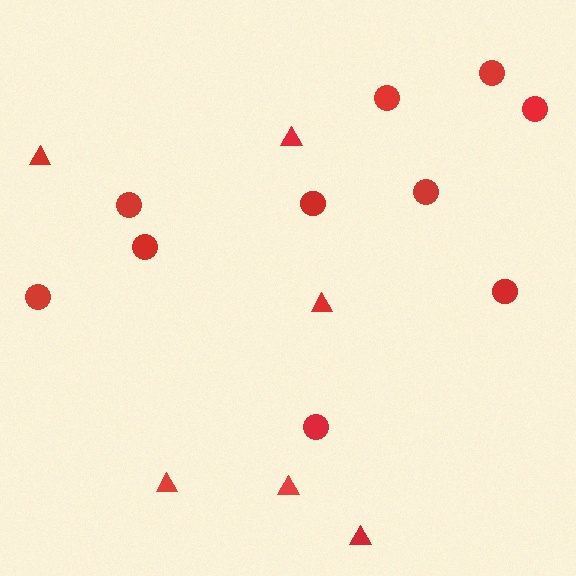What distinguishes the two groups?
There are 2 groups: one group of circles (10) and one group of triangles (6).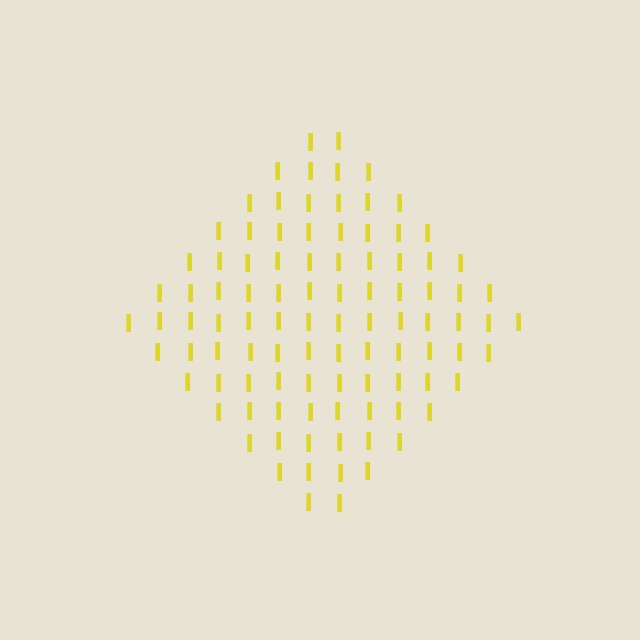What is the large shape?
The large shape is a diamond.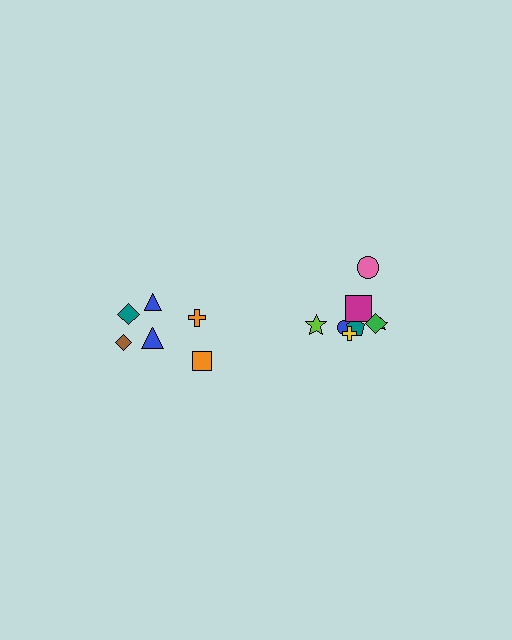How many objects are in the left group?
There are 6 objects.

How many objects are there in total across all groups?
There are 14 objects.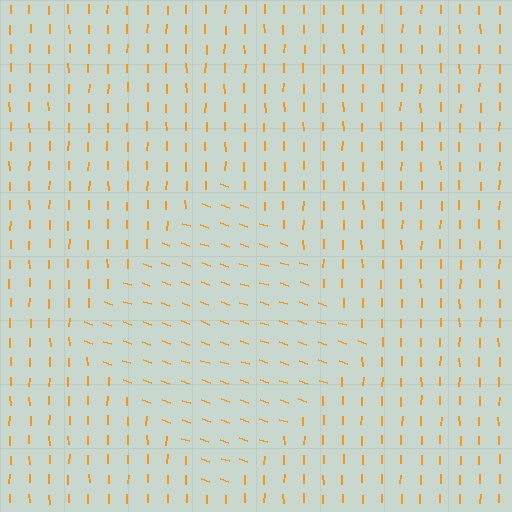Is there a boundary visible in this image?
Yes, there is a texture boundary formed by a change in line orientation.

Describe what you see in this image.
The image is filled with small orange line segments. A diamond region in the image has lines oriented differently from the surrounding lines, creating a visible texture boundary.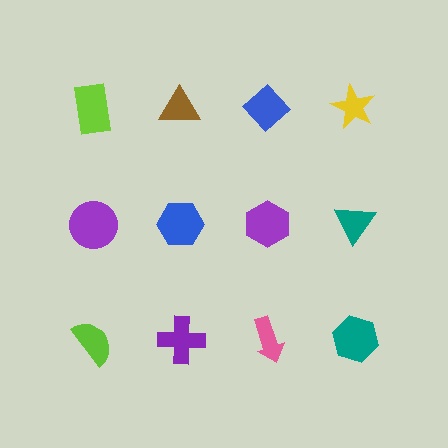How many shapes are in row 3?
4 shapes.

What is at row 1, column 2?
A brown triangle.